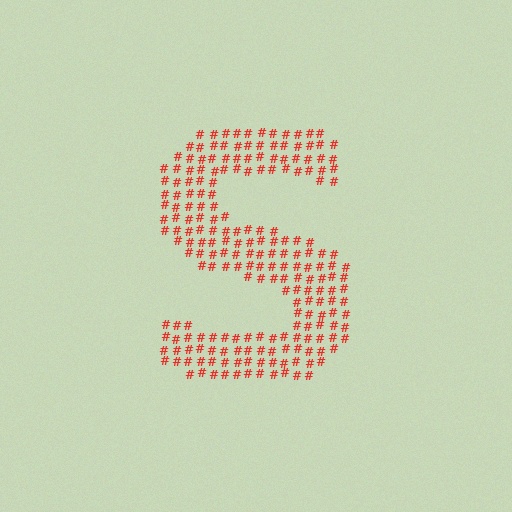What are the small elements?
The small elements are hash symbols.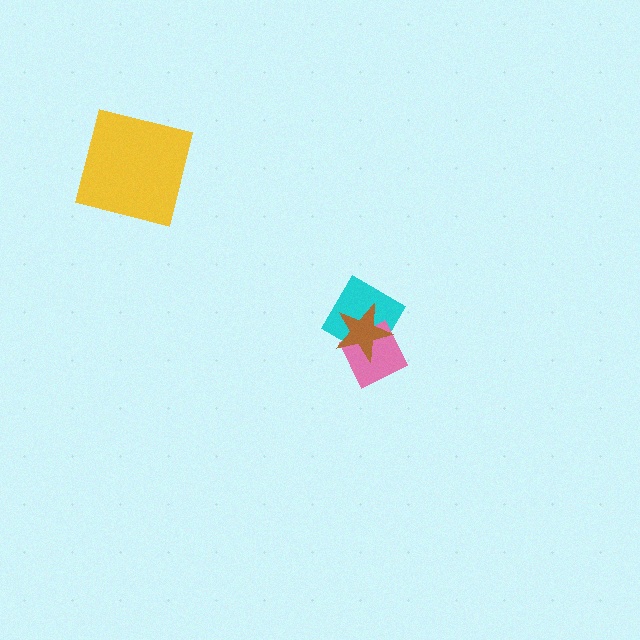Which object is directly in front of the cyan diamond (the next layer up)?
The pink diamond is directly in front of the cyan diamond.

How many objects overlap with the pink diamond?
2 objects overlap with the pink diamond.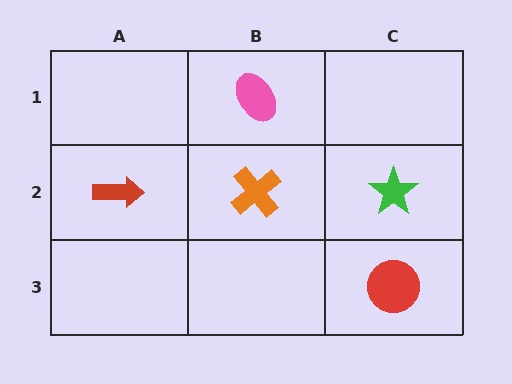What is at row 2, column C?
A green star.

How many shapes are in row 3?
1 shape.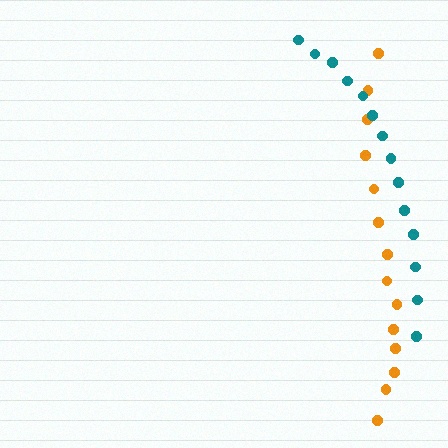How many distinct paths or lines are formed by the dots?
There are 2 distinct paths.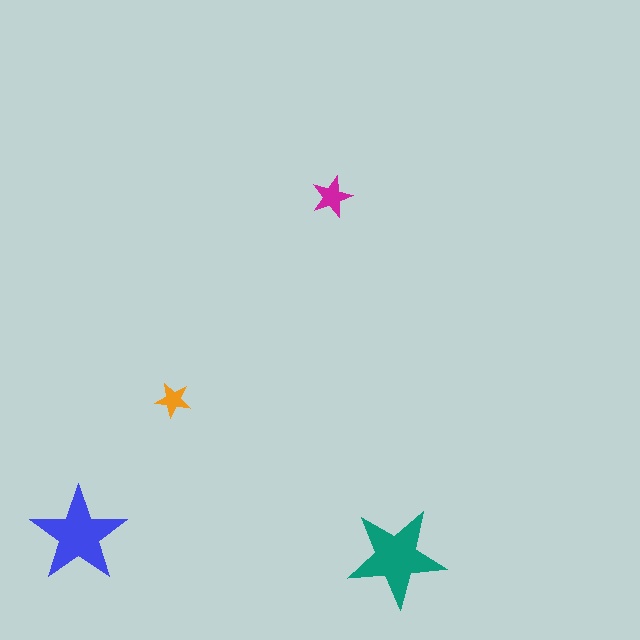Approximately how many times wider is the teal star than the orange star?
About 3 times wider.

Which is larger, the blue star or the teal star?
The teal one.